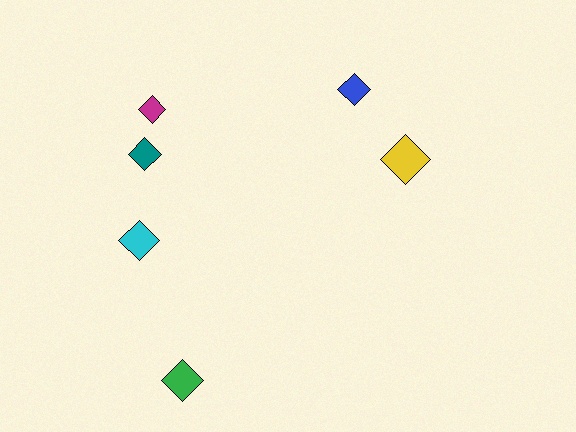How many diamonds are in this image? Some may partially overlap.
There are 6 diamonds.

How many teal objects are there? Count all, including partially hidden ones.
There is 1 teal object.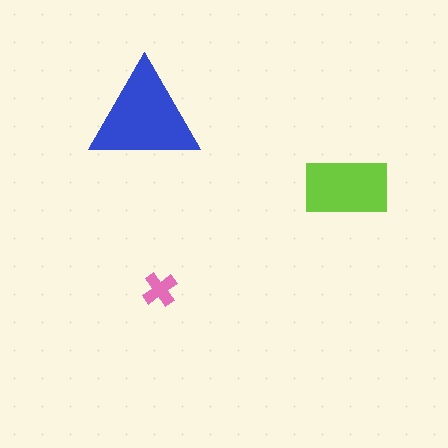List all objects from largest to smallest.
The blue triangle, the lime rectangle, the pink cross.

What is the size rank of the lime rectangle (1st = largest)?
2nd.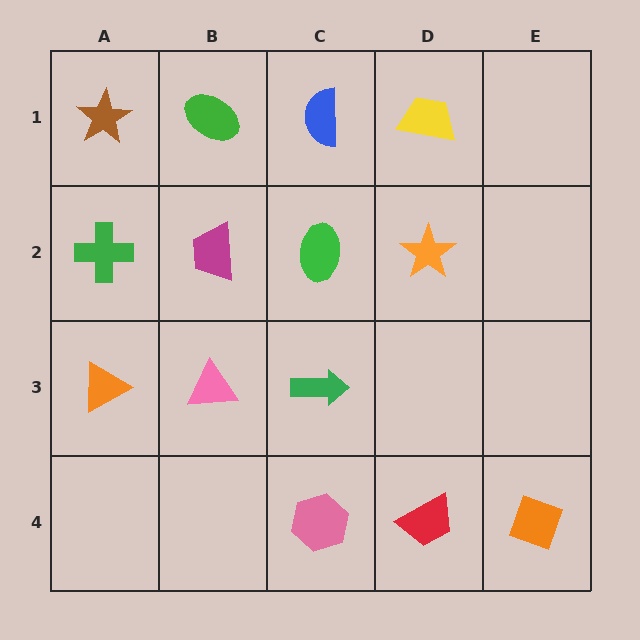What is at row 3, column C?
A green arrow.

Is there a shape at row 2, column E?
No, that cell is empty.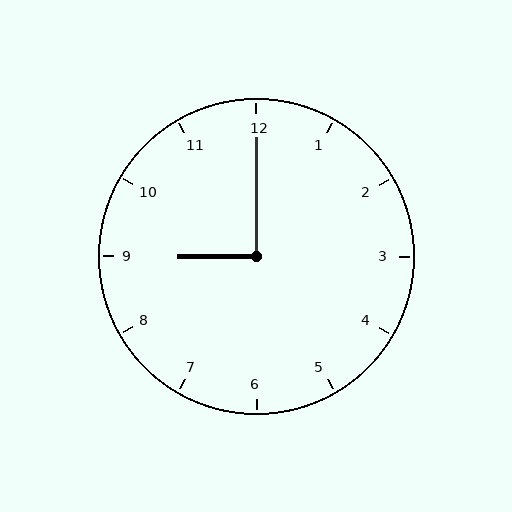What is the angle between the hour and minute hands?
Approximately 90 degrees.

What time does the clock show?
9:00.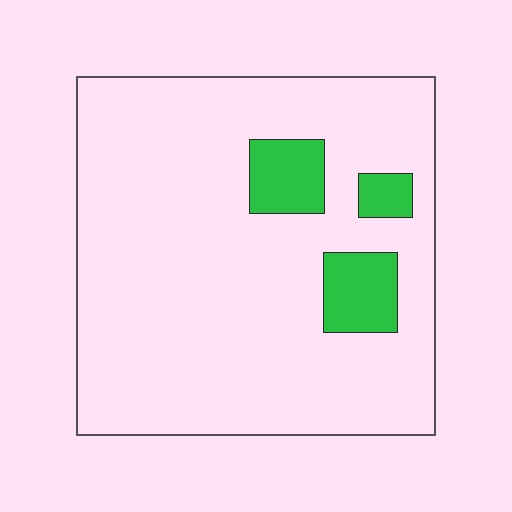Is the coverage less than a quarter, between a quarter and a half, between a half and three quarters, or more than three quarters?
Less than a quarter.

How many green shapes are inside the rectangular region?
3.